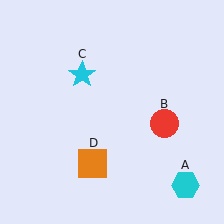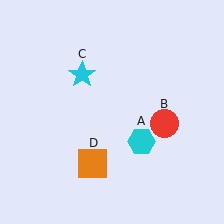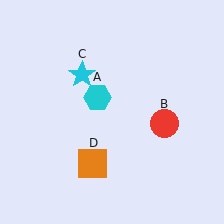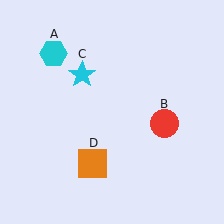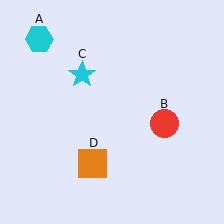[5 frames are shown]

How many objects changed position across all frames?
1 object changed position: cyan hexagon (object A).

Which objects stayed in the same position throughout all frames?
Red circle (object B) and cyan star (object C) and orange square (object D) remained stationary.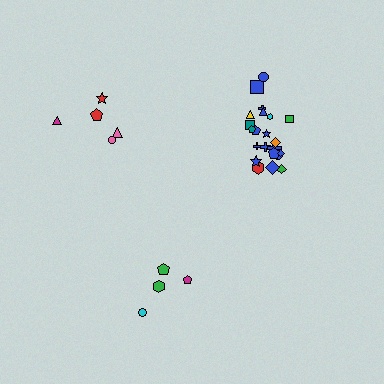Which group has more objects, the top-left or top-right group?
The top-right group.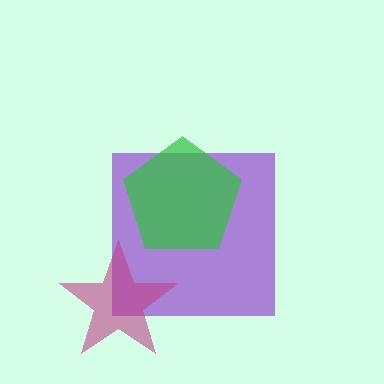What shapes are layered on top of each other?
The layered shapes are: a purple square, a green pentagon, a magenta star.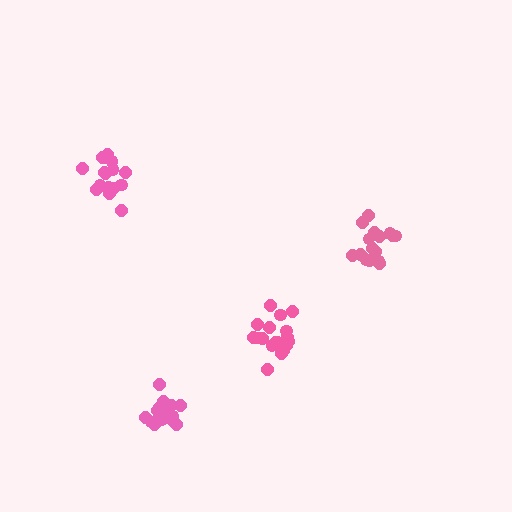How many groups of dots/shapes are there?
There are 4 groups.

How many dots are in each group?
Group 1: 18 dots, Group 2: 17 dots, Group 3: 16 dots, Group 4: 16 dots (67 total).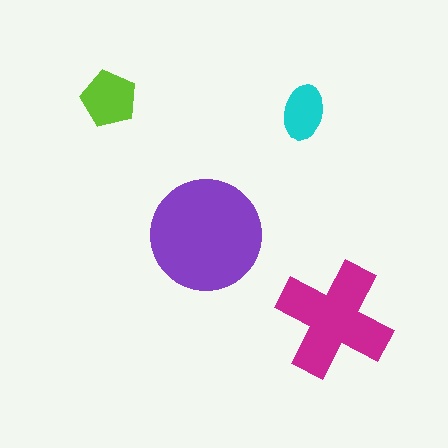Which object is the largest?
The purple circle.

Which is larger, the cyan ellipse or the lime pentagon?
The lime pentagon.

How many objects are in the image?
There are 4 objects in the image.